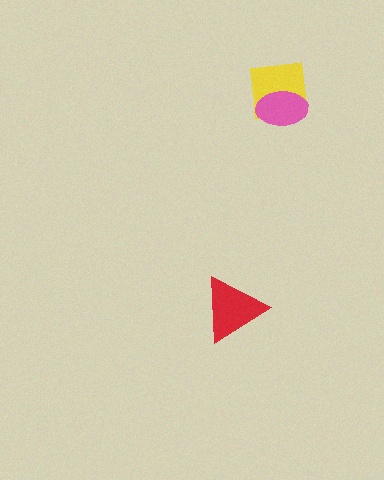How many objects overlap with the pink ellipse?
1 object overlaps with the pink ellipse.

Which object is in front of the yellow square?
The pink ellipse is in front of the yellow square.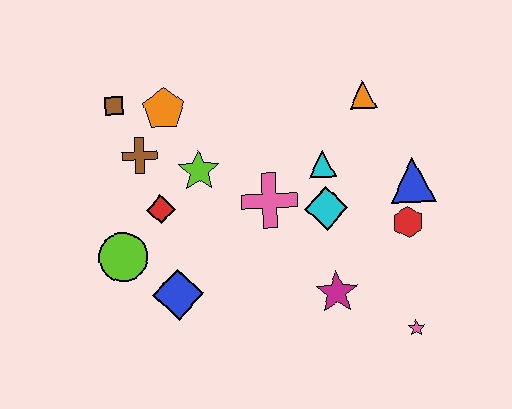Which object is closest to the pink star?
The magenta star is closest to the pink star.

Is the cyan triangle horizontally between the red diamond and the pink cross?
No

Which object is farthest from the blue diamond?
The orange triangle is farthest from the blue diamond.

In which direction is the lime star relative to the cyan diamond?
The lime star is to the left of the cyan diamond.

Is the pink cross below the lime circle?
No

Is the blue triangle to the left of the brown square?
No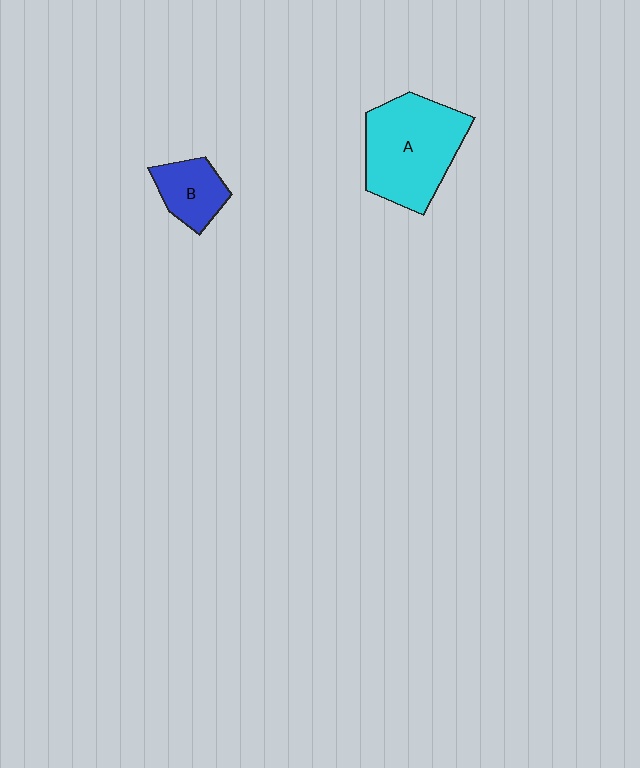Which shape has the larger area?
Shape A (cyan).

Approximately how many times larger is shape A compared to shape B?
Approximately 2.3 times.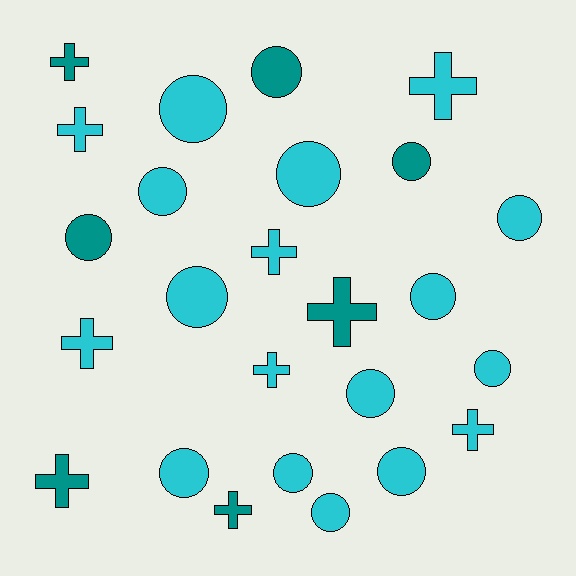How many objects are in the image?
There are 25 objects.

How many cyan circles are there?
There are 12 cyan circles.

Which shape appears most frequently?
Circle, with 15 objects.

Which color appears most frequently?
Cyan, with 18 objects.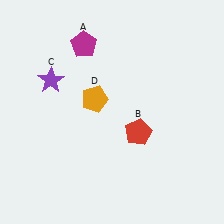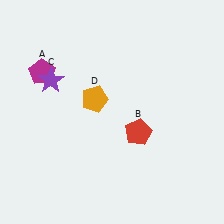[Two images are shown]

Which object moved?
The magenta pentagon (A) moved left.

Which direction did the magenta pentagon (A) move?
The magenta pentagon (A) moved left.